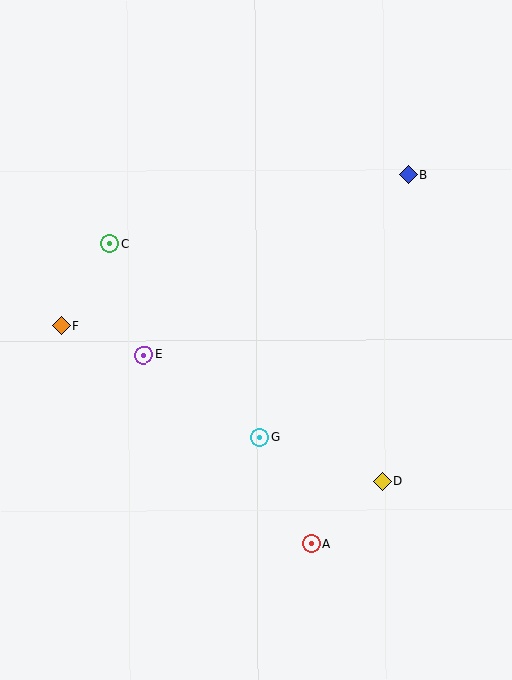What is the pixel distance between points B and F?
The distance between B and F is 379 pixels.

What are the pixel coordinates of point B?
Point B is at (409, 175).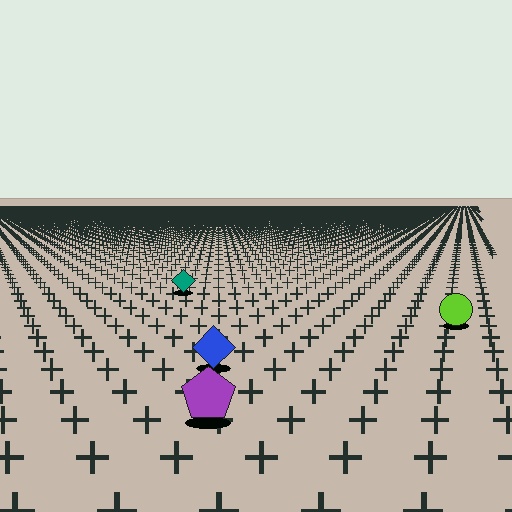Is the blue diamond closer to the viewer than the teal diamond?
Yes. The blue diamond is closer — you can tell from the texture gradient: the ground texture is coarser near it.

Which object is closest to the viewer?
The purple pentagon is closest. The texture marks near it are larger and more spread out.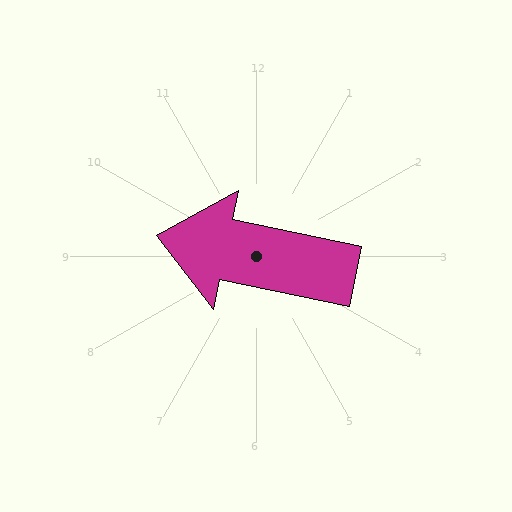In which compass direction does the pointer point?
West.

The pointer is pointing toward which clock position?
Roughly 9 o'clock.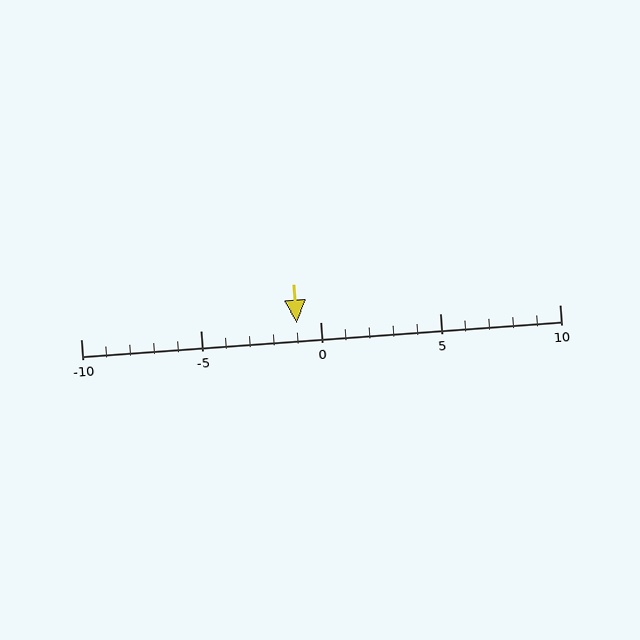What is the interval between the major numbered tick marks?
The major tick marks are spaced 5 units apart.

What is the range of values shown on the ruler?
The ruler shows values from -10 to 10.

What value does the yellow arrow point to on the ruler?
The yellow arrow points to approximately -1.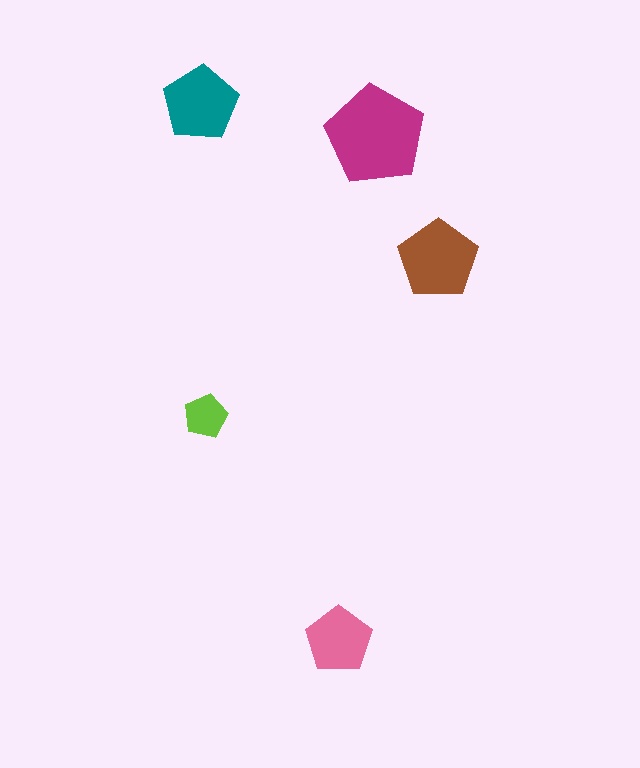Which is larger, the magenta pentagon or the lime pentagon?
The magenta one.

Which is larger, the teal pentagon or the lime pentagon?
The teal one.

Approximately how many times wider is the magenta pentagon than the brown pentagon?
About 1.5 times wider.